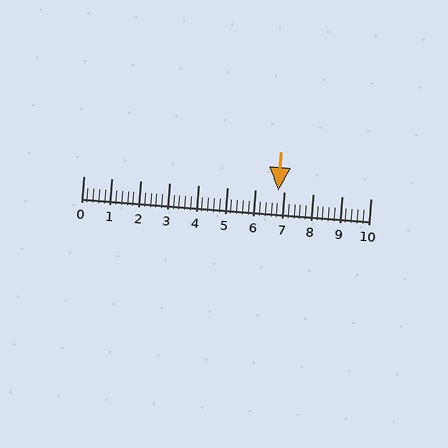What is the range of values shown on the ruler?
The ruler shows values from 0 to 10.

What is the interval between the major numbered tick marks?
The major tick marks are spaced 1 units apart.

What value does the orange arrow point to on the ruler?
The orange arrow points to approximately 6.8.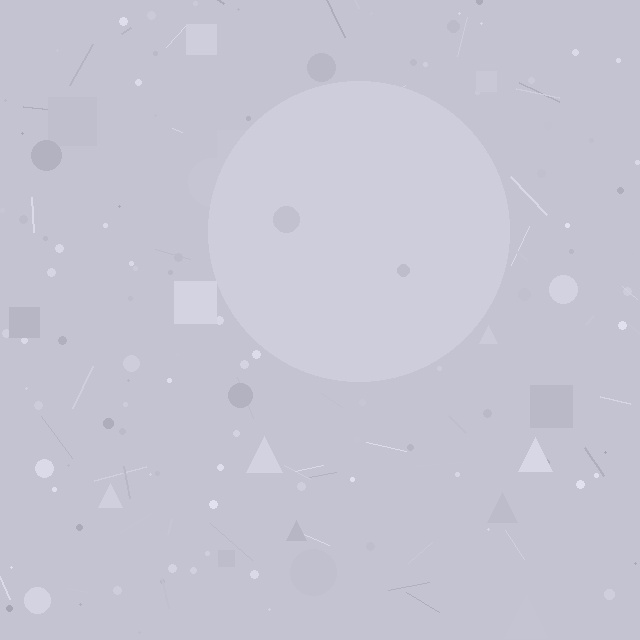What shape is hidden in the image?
A circle is hidden in the image.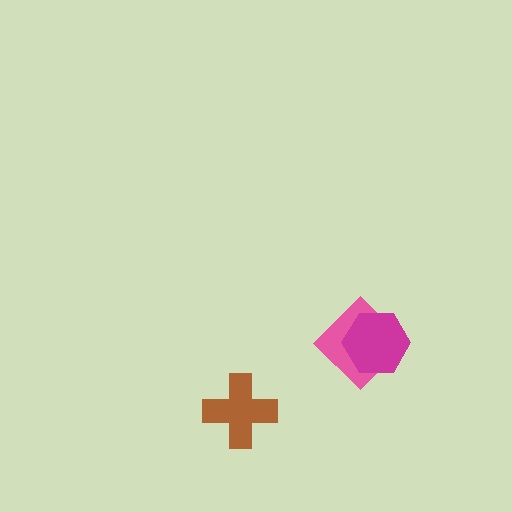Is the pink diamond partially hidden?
Yes, it is partially covered by another shape.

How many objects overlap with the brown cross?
0 objects overlap with the brown cross.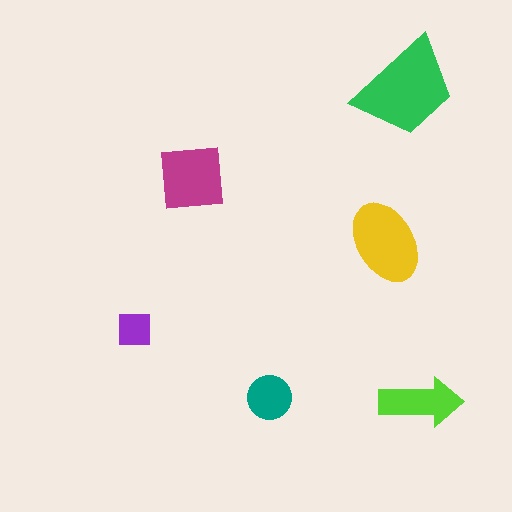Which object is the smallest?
The purple square.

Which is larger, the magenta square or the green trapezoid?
The green trapezoid.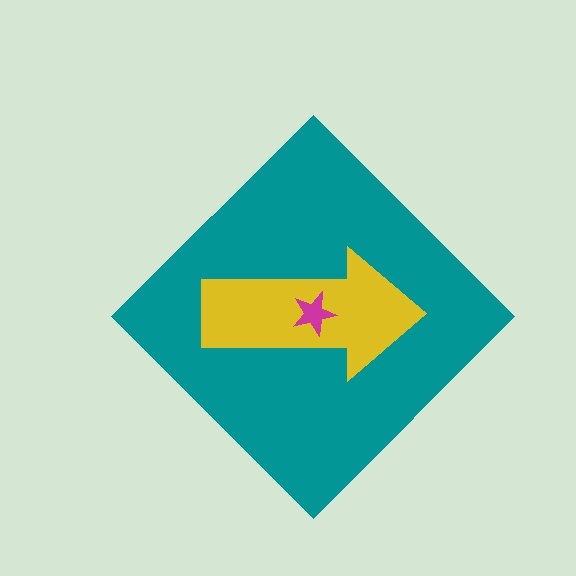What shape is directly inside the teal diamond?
The yellow arrow.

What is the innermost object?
The magenta star.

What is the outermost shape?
The teal diamond.